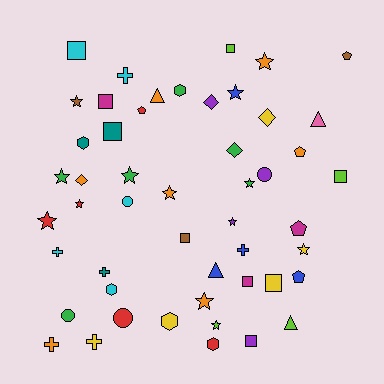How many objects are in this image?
There are 50 objects.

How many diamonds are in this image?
There are 4 diamonds.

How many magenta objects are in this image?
There are 3 magenta objects.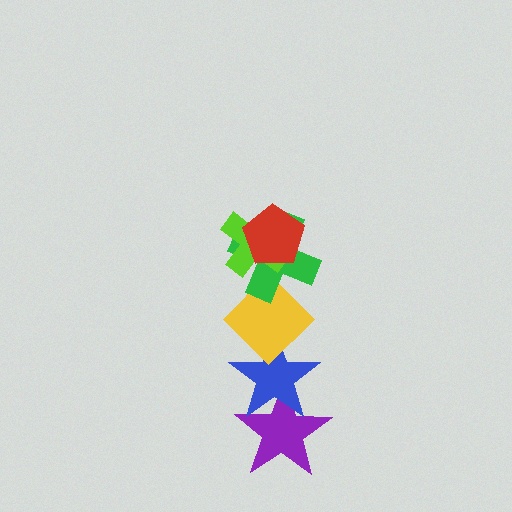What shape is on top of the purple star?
The blue star is on top of the purple star.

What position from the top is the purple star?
The purple star is 6th from the top.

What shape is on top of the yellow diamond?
The green cross is on top of the yellow diamond.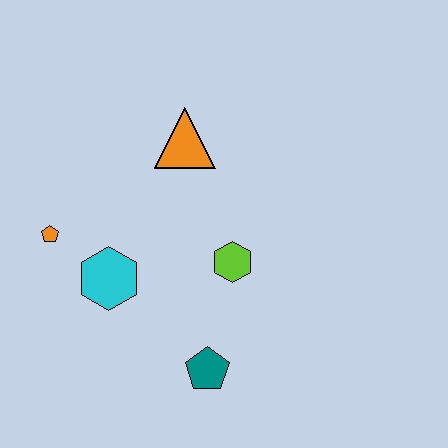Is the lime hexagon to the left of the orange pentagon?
No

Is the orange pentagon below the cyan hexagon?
No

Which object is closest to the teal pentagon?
The lime hexagon is closest to the teal pentagon.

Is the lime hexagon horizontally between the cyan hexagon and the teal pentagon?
No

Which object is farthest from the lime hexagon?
The orange pentagon is farthest from the lime hexagon.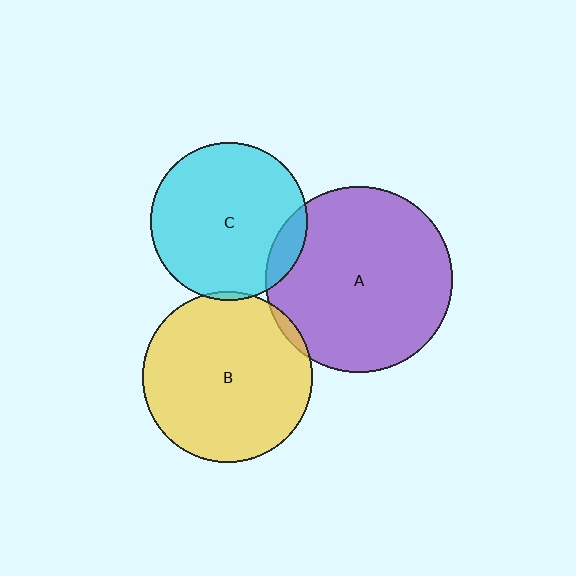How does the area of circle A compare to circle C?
Approximately 1.4 times.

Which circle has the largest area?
Circle A (purple).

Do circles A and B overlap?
Yes.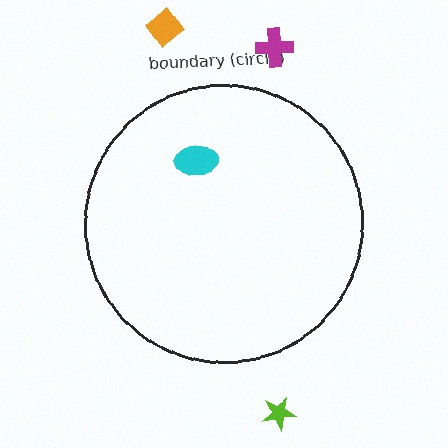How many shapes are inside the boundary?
1 inside, 3 outside.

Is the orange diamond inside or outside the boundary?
Outside.